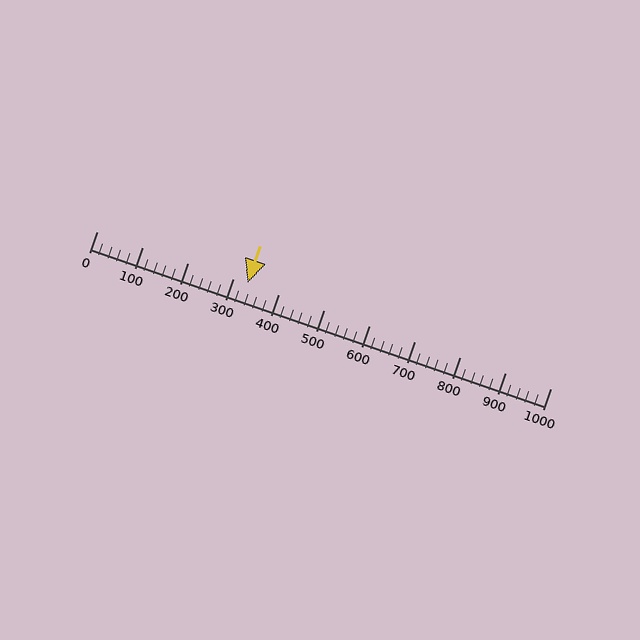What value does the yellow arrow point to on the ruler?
The yellow arrow points to approximately 332.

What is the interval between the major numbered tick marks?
The major tick marks are spaced 100 units apart.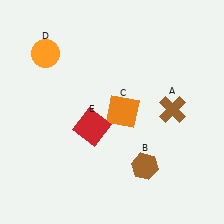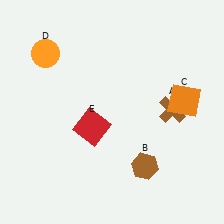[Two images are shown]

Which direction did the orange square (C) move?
The orange square (C) moved right.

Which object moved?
The orange square (C) moved right.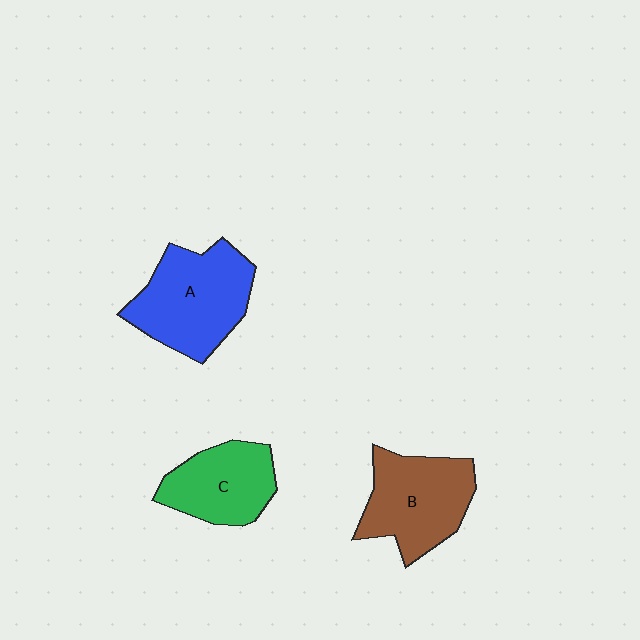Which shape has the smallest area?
Shape C (green).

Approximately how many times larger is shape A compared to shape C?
Approximately 1.4 times.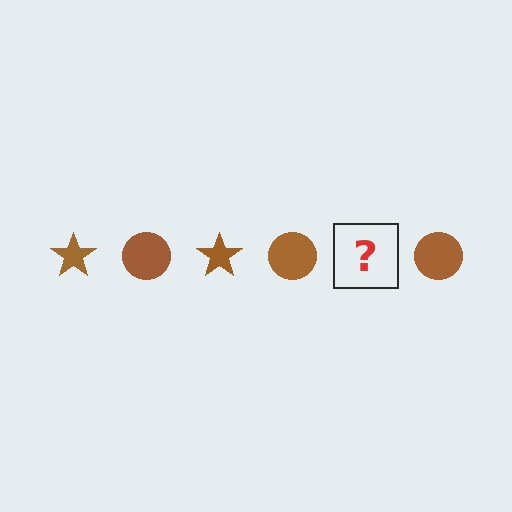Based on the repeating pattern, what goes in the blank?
The blank should be a brown star.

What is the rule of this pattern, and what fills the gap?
The rule is that the pattern cycles through star, circle shapes in brown. The gap should be filled with a brown star.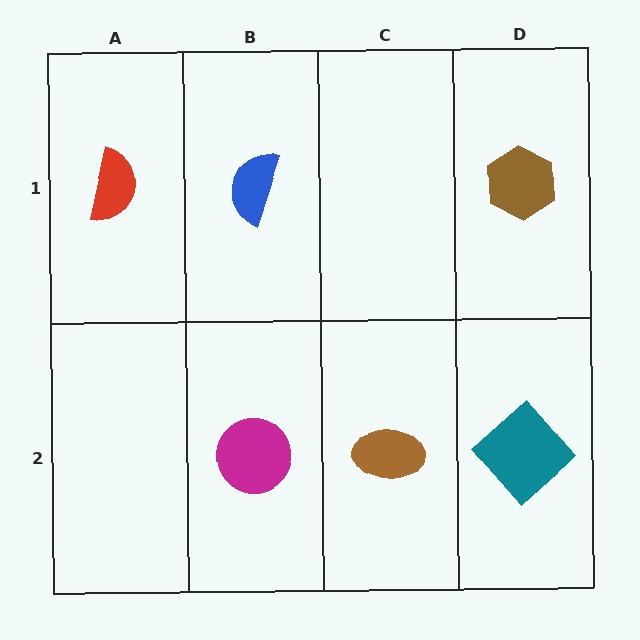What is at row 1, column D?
A brown hexagon.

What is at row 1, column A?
A red semicircle.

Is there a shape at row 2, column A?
No, that cell is empty.